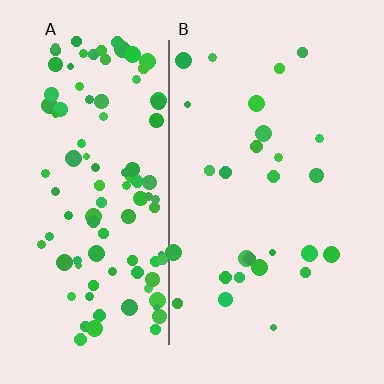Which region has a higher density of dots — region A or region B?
A (the left).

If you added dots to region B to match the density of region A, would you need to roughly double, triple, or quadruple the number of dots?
Approximately quadruple.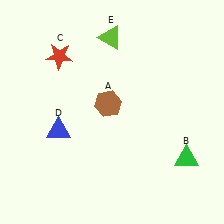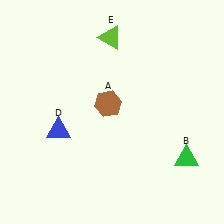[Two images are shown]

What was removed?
The red star (C) was removed in Image 2.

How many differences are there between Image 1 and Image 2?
There is 1 difference between the two images.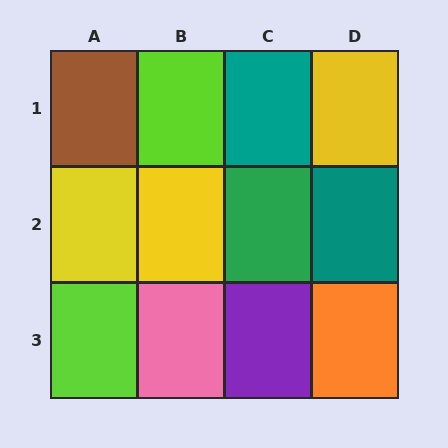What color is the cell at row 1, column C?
Teal.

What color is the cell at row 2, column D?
Teal.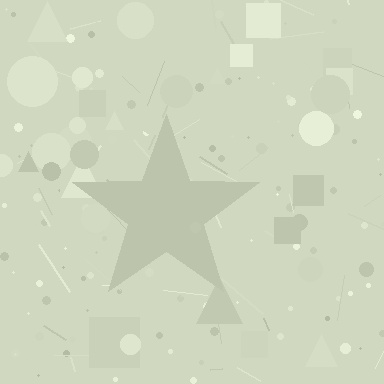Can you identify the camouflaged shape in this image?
The camouflaged shape is a star.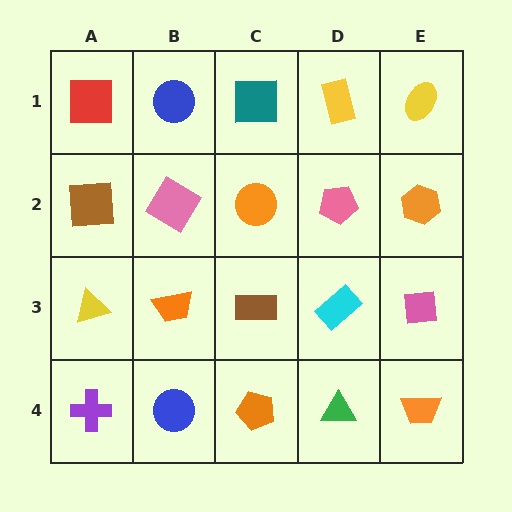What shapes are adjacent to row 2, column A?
A red square (row 1, column A), a yellow triangle (row 3, column A), a pink diamond (row 2, column B).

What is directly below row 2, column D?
A cyan rectangle.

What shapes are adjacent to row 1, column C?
An orange circle (row 2, column C), a blue circle (row 1, column B), a yellow rectangle (row 1, column D).